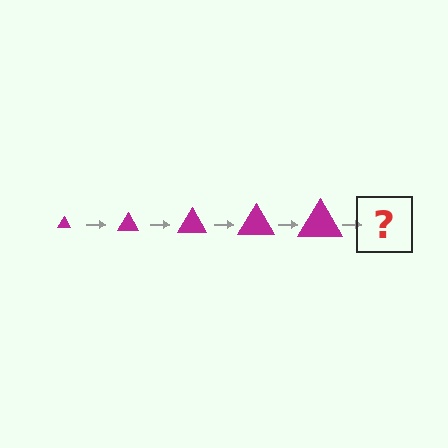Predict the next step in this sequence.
The next step is a magenta triangle, larger than the previous one.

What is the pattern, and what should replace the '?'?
The pattern is that the triangle gets progressively larger each step. The '?' should be a magenta triangle, larger than the previous one.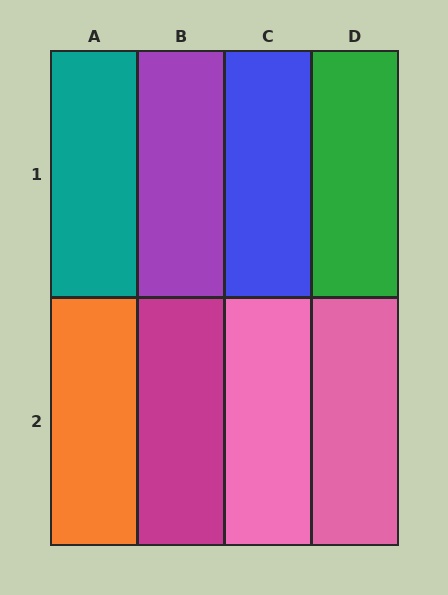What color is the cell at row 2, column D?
Pink.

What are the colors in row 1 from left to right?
Teal, purple, blue, green.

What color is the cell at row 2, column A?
Orange.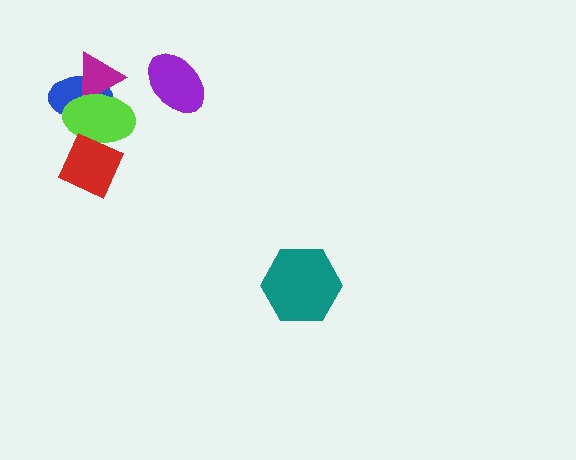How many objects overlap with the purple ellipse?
0 objects overlap with the purple ellipse.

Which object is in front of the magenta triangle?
The lime ellipse is in front of the magenta triangle.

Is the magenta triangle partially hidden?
Yes, it is partially covered by another shape.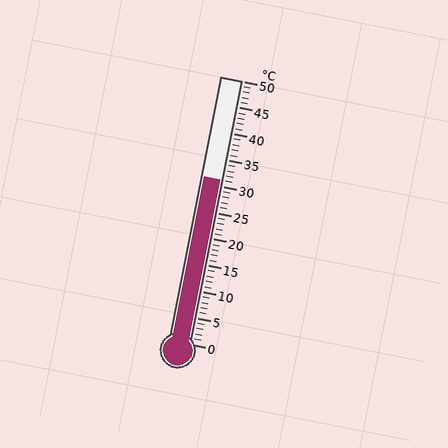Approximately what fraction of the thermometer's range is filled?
The thermometer is filled to approximately 60% of its range.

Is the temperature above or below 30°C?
The temperature is above 30°C.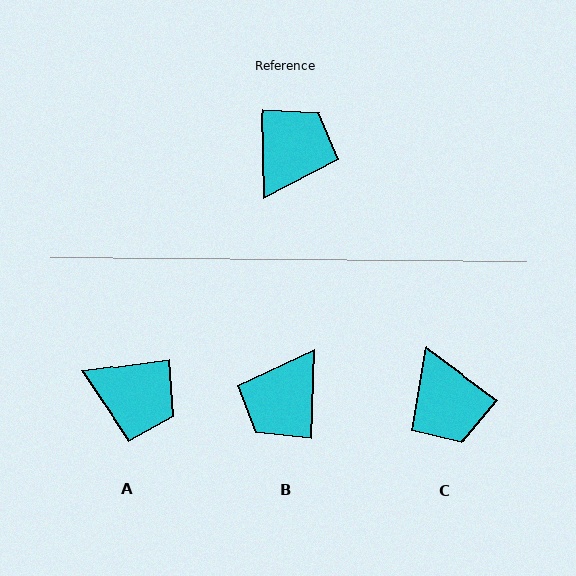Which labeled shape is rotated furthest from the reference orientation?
B, about 177 degrees away.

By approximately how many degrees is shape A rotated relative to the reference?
Approximately 84 degrees clockwise.